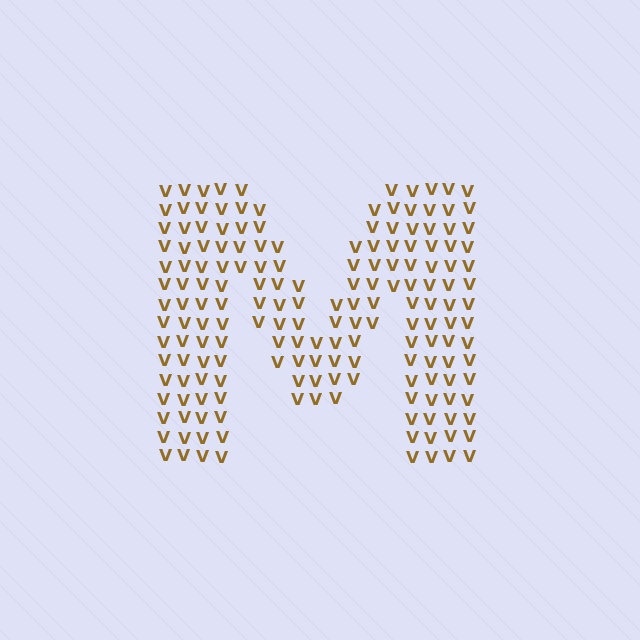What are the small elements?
The small elements are letter V's.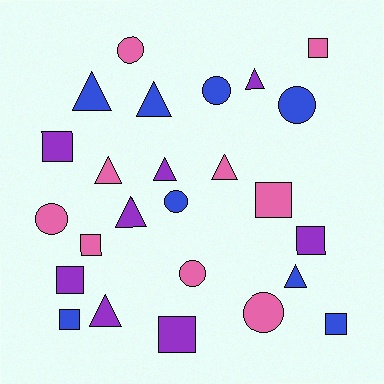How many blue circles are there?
There are 3 blue circles.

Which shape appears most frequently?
Triangle, with 9 objects.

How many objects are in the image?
There are 25 objects.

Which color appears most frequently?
Pink, with 9 objects.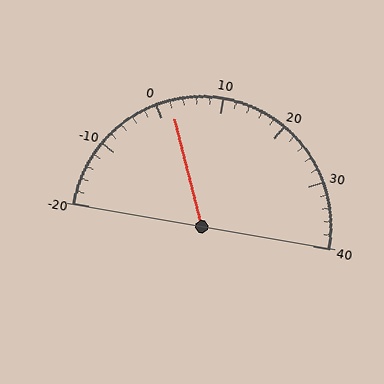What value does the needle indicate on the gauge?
The needle indicates approximately 2.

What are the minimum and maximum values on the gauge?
The gauge ranges from -20 to 40.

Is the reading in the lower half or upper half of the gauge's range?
The reading is in the lower half of the range (-20 to 40).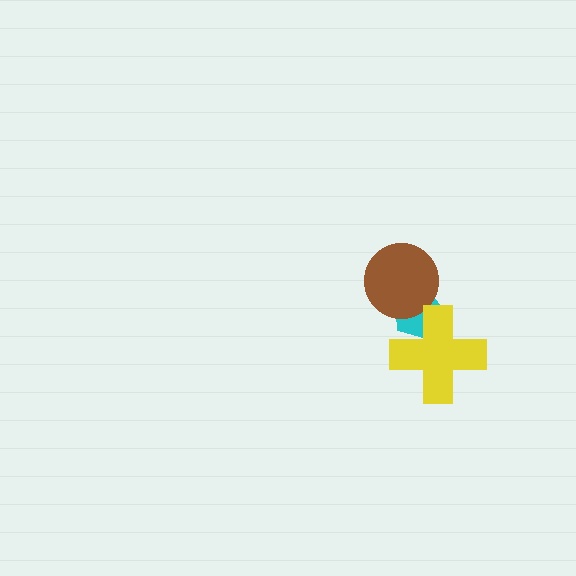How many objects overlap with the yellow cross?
1 object overlaps with the yellow cross.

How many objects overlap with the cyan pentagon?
2 objects overlap with the cyan pentagon.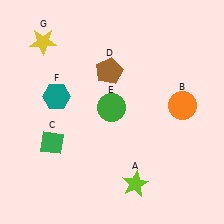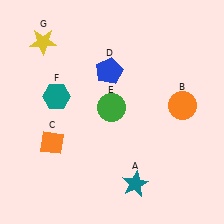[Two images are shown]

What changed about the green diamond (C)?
In Image 1, C is green. In Image 2, it changed to orange.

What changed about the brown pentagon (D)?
In Image 1, D is brown. In Image 2, it changed to blue.